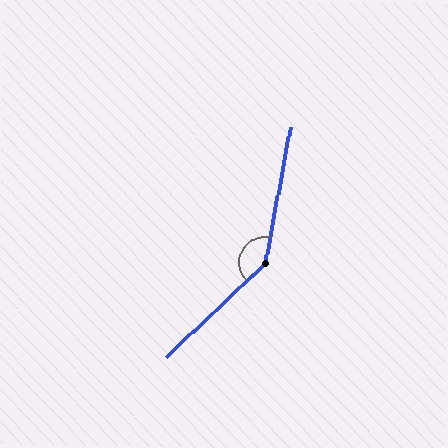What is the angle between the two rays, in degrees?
Approximately 144 degrees.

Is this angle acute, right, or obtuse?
It is obtuse.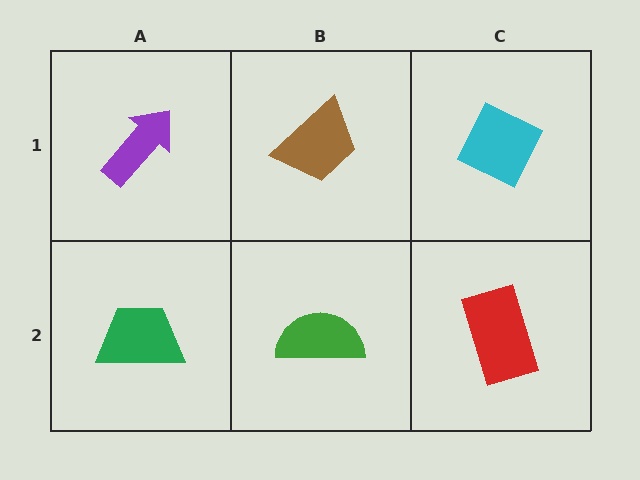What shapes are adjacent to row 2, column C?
A cyan diamond (row 1, column C), a green semicircle (row 2, column B).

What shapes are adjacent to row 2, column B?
A brown trapezoid (row 1, column B), a green trapezoid (row 2, column A), a red rectangle (row 2, column C).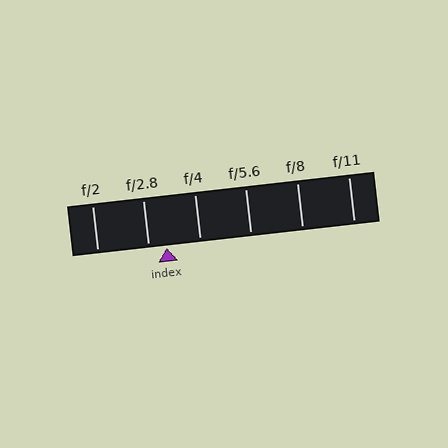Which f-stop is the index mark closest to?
The index mark is closest to f/2.8.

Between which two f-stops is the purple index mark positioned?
The index mark is between f/2.8 and f/4.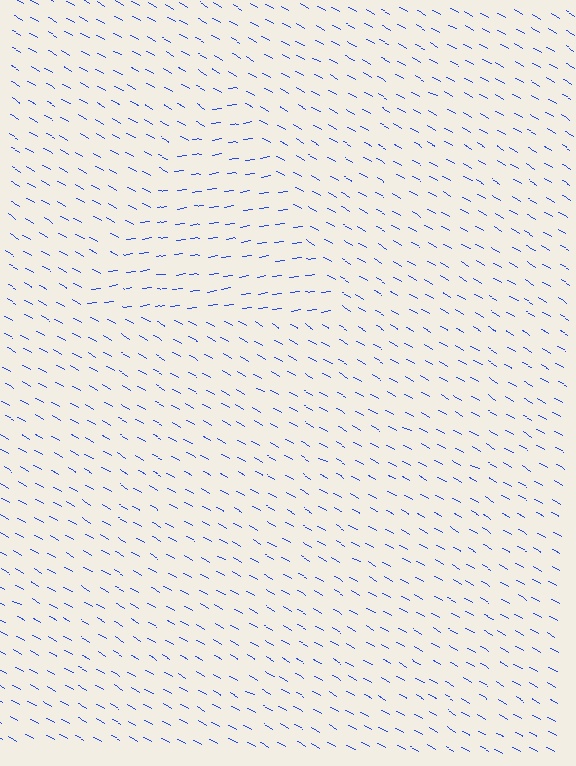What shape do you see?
I see a triangle.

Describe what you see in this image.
The image is filled with small blue line segments. A triangle region in the image has lines oriented differently from the surrounding lines, creating a visible texture boundary.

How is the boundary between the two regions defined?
The boundary is defined purely by a change in line orientation (approximately 37 degrees difference). All lines are the same color and thickness.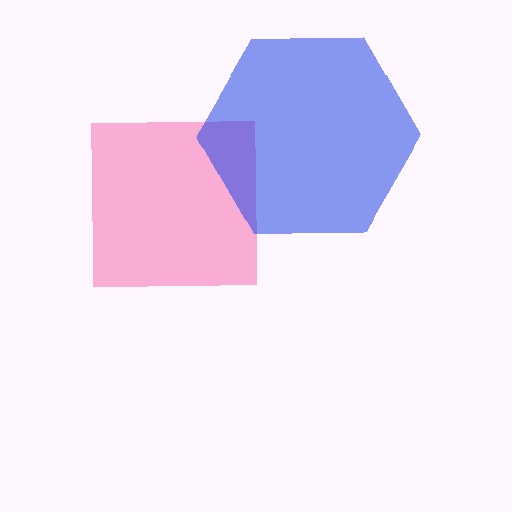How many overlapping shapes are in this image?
There are 2 overlapping shapes in the image.